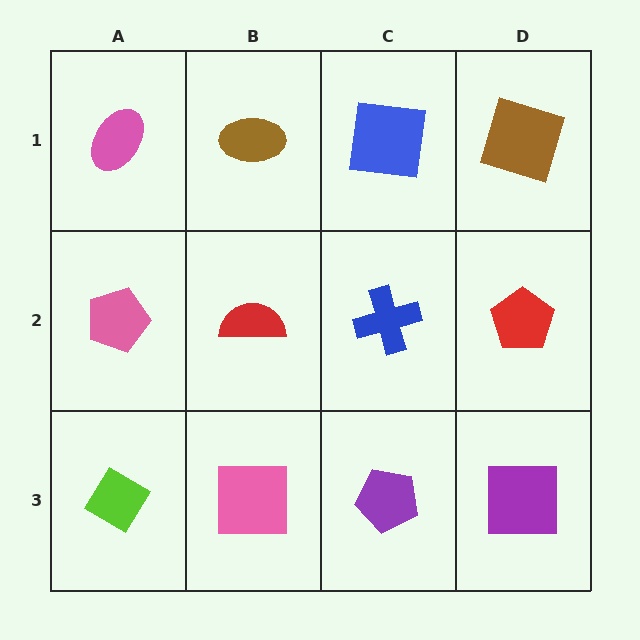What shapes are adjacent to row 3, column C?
A blue cross (row 2, column C), a pink square (row 3, column B), a purple square (row 3, column D).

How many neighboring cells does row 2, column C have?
4.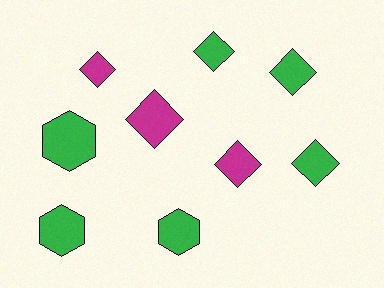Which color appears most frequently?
Green, with 6 objects.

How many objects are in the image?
There are 9 objects.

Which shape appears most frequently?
Diamond, with 6 objects.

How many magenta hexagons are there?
There are no magenta hexagons.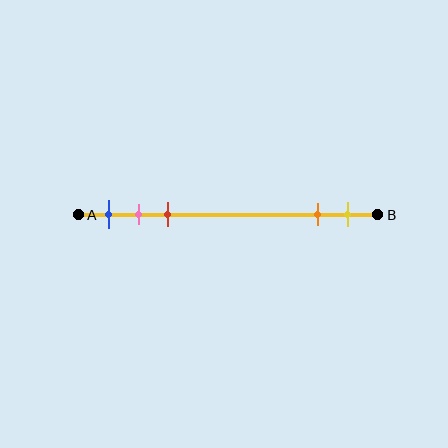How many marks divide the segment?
There are 5 marks dividing the segment.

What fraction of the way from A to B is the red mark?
The red mark is approximately 30% (0.3) of the way from A to B.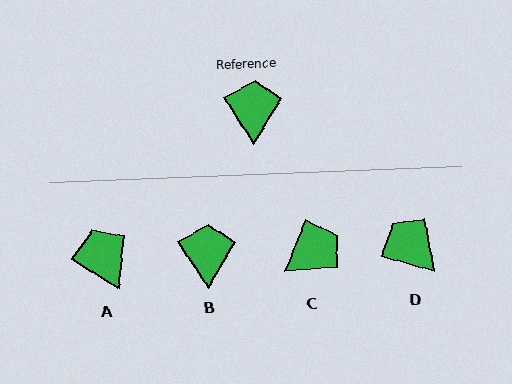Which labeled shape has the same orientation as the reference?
B.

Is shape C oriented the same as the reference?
No, it is off by about 54 degrees.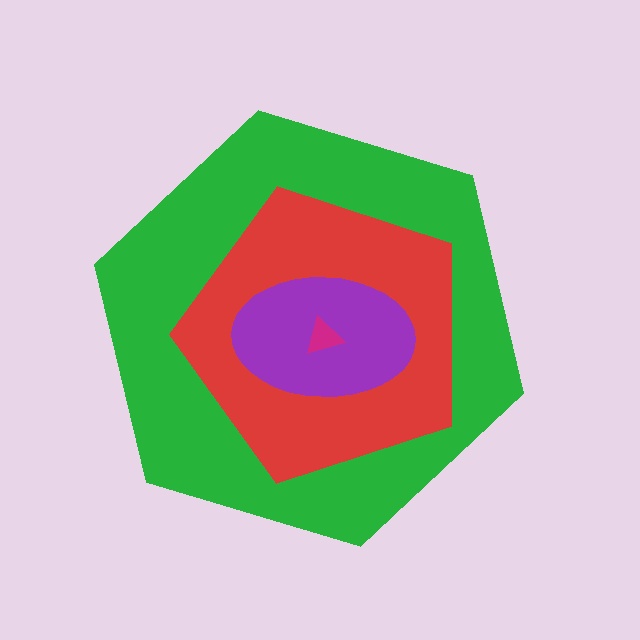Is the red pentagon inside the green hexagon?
Yes.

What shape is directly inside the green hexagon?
The red pentagon.